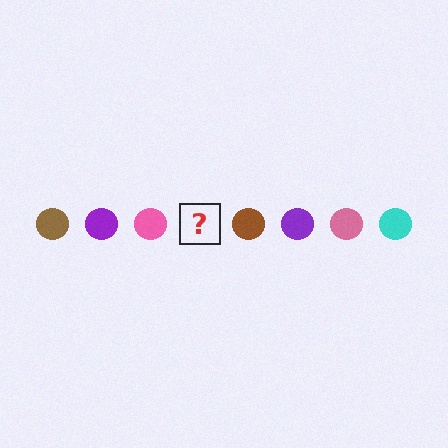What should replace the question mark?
The question mark should be replaced with a cyan circle.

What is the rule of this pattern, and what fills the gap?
The rule is that the pattern cycles through brown, purple, pink, cyan circles. The gap should be filled with a cyan circle.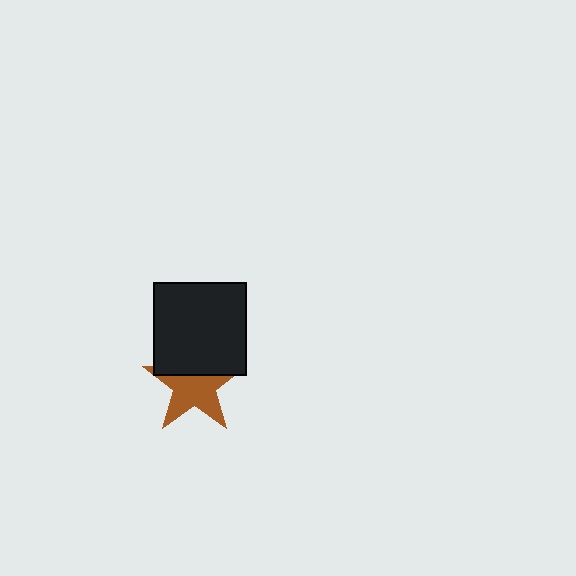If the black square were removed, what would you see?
You would see the complete brown star.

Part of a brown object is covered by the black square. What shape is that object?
It is a star.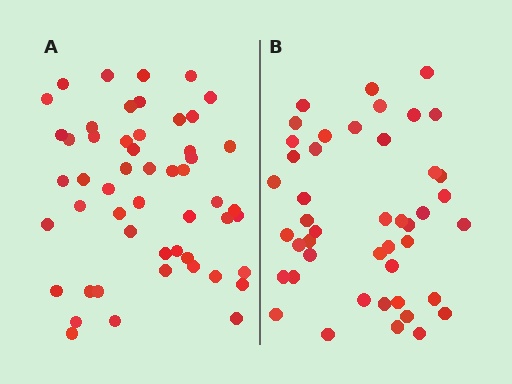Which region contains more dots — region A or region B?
Region A (the left region) has more dots.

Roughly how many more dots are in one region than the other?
Region A has roughly 8 or so more dots than region B.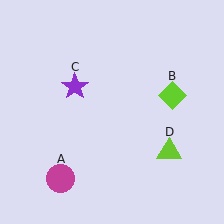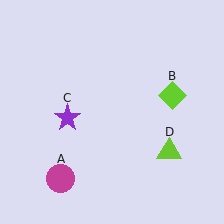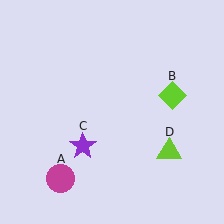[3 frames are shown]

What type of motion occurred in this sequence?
The purple star (object C) rotated counterclockwise around the center of the scene.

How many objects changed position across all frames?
1 object changed position: purple star (object C).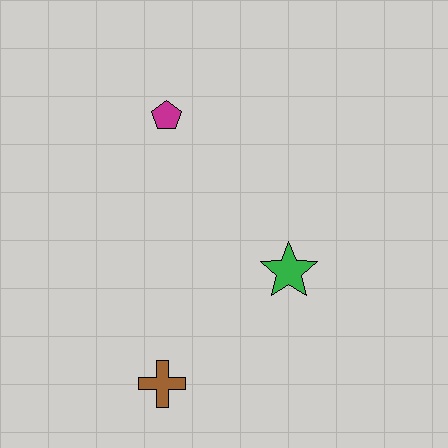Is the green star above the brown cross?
Yes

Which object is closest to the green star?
The brown cross is closest to the green star.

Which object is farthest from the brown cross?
The magenta pentagon is farthest from the brown cross.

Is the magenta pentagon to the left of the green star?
Yes